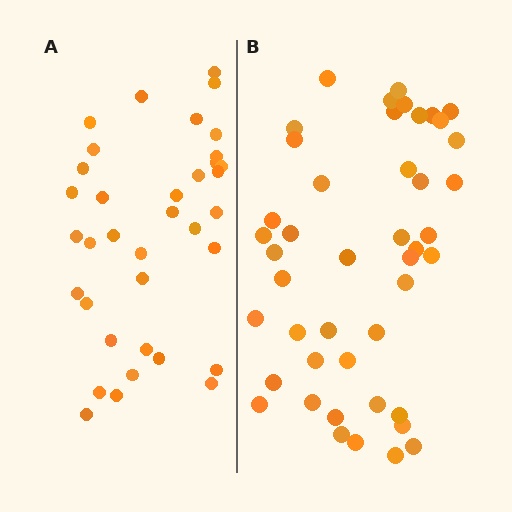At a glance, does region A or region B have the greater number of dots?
Region B (the right region) has more dots.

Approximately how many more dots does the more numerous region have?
Region B has roughly 8 or so more dots than region A.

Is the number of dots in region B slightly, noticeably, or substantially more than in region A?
Region B has noticeably more, but not dramatically so. The ratio is roughly 1.2 to 1.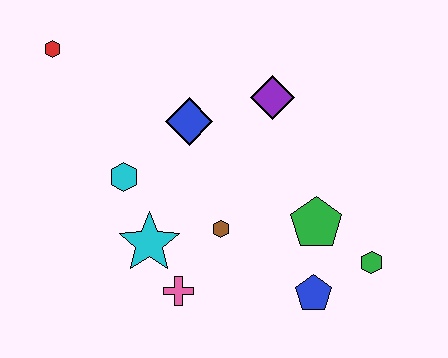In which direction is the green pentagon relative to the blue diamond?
The green pentagon is to the right of the blue diamond.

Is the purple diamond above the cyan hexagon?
Yes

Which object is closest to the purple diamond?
The blue diamond is closest to the purple diamond.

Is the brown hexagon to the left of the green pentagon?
Yes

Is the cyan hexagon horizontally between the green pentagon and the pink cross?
No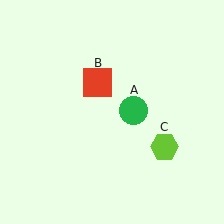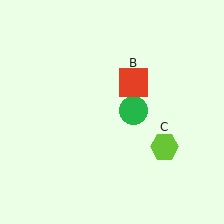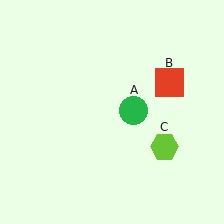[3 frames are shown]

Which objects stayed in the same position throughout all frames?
Green circle (object A) and lime hexagon (object C) remained stationary.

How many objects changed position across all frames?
1 object changed position: red square (object B).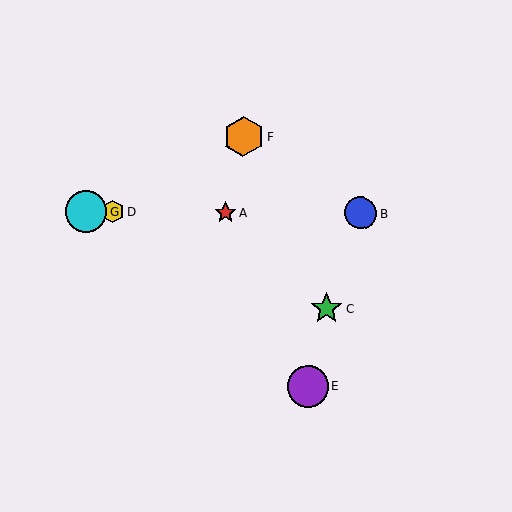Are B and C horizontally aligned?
No, B is at y≈213 and C is at y≈309.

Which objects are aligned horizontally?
Objects A, B, D, G are aligned horizontally.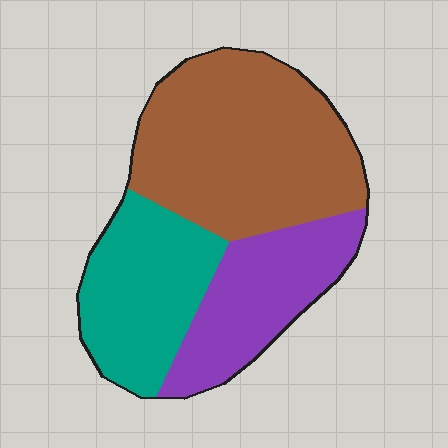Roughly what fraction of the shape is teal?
Teal takes up between a sixth and a third of the shape.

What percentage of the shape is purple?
Purple takes up about one quarter (1/4) of the shape.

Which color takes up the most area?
Brown, at roughly 45%.